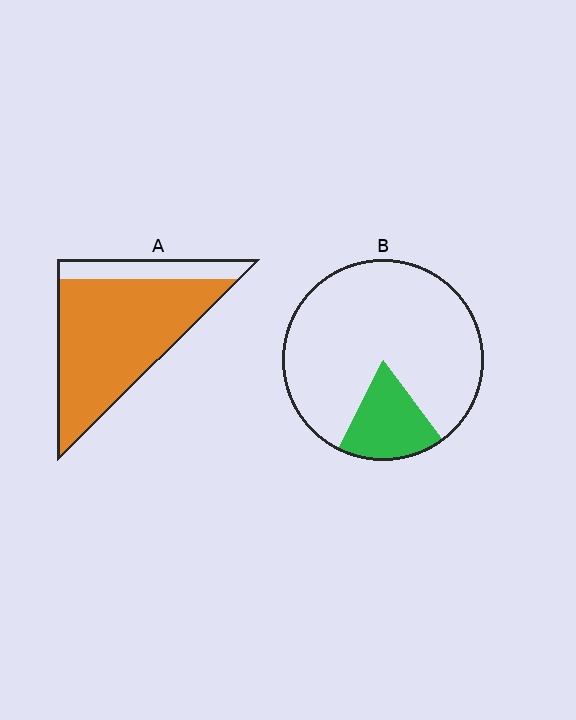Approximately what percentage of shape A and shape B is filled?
A is approximately 80% and B is approximately 20%.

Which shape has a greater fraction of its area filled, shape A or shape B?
Shape A.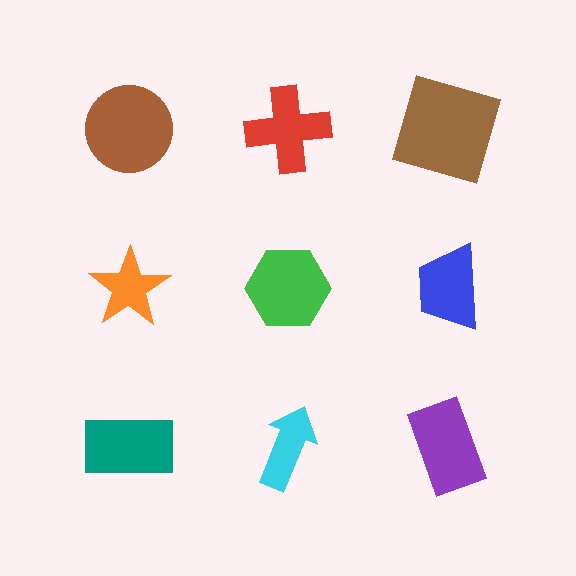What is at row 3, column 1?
A teal rectangle.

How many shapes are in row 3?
3 shapes.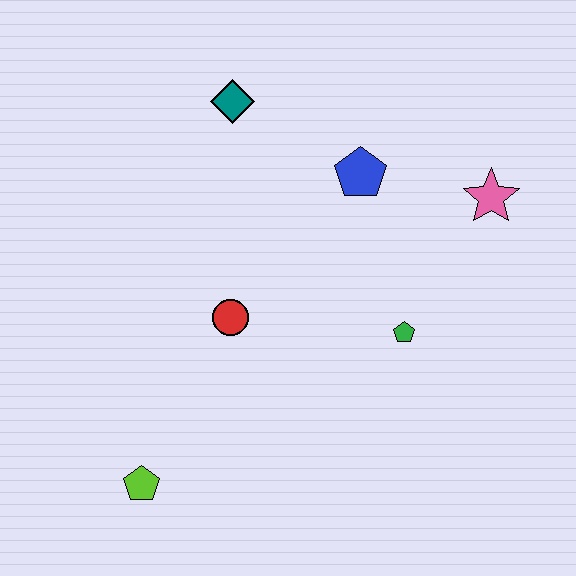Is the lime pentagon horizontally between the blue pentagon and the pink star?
No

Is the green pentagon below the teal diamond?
Yes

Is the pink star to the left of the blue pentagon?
No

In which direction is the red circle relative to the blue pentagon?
The red circle is below the blue pentagon.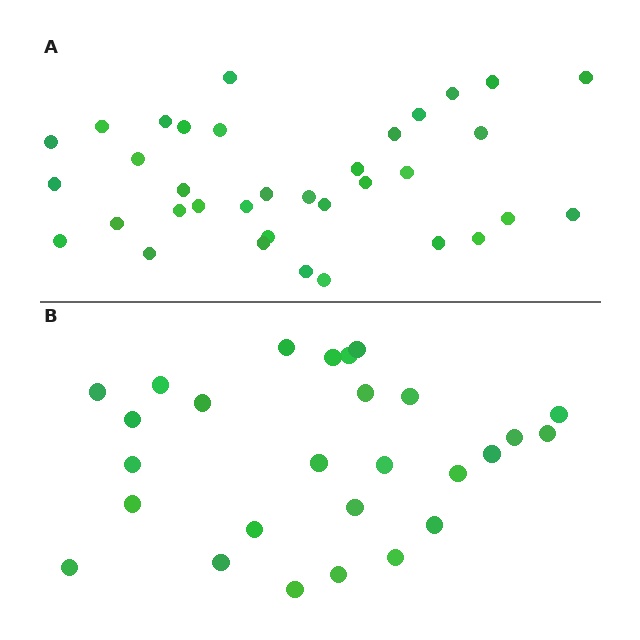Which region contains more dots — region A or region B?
Region A (the top region) has more dots.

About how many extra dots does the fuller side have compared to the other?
Region A has roughly 8 or so more dots than region B.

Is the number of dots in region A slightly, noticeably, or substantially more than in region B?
Region A has noticeably more, but not dramatically so. The ratio is roughly 1.3 to 1.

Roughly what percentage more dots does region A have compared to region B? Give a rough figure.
About 30% more.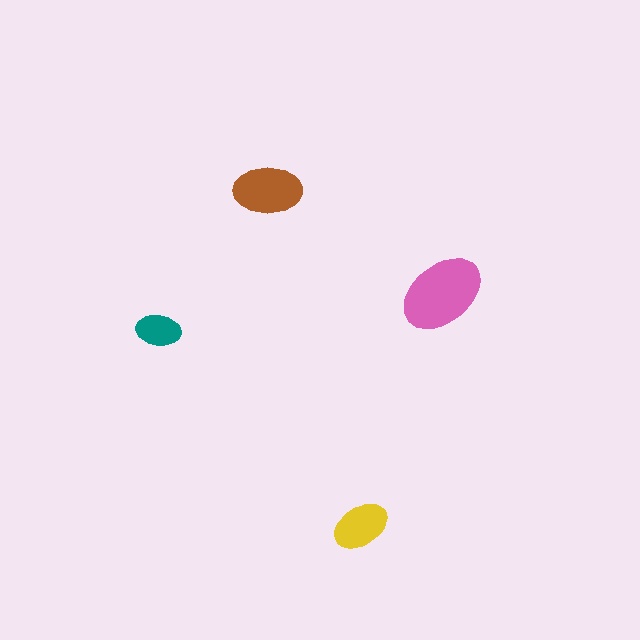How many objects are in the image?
There are 4 objects in the image.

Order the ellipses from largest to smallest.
the pink one, the brown one, the yellow one, the teal one.